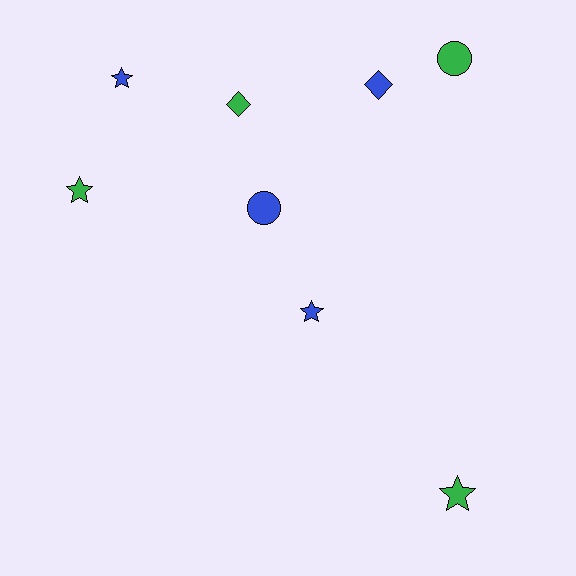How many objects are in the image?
There are 8 objects.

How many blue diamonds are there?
There is 1 blue diamond.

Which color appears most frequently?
Green, with 4 objects.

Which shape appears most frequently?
Star, with 4 objects.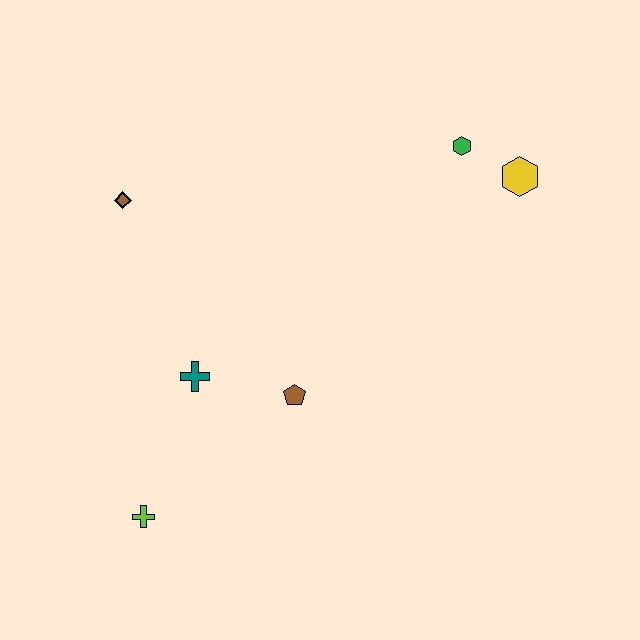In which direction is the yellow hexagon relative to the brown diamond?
The yellow hexagon is to the right of the brown diamond.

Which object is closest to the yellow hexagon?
The green hexagon is closest to the yellow hexagon.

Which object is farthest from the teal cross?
The yellow hexagon is farthest from the teal cross.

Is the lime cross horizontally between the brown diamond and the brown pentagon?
Yes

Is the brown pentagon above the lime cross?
Yes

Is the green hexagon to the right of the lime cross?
Yes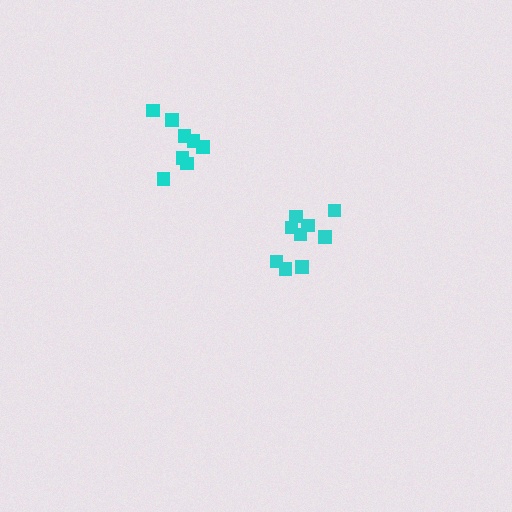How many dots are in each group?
Group 1: 8 dots, Group 2: 9 dots (17 total).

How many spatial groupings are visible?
There are 2 spatial groupings.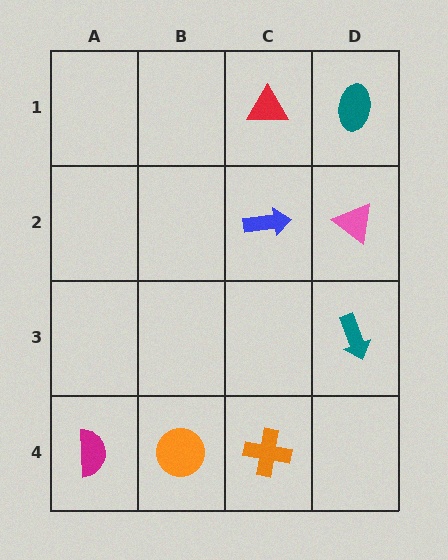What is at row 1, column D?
A teal ellipse.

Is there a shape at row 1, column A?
No, that cell is empty.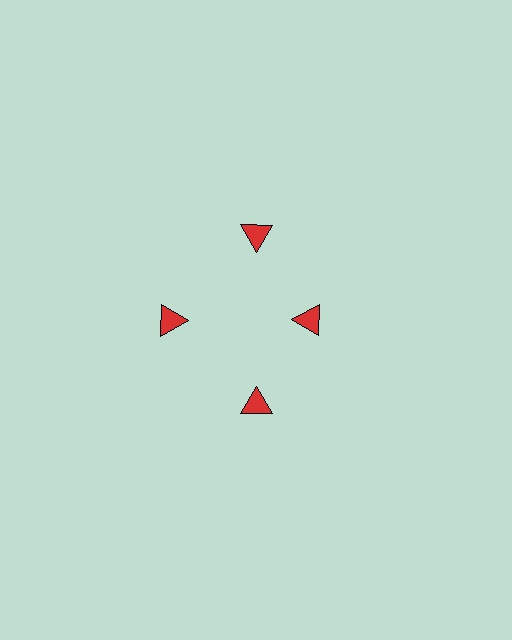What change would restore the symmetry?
The symmetry would be restored by moving it outward, back onto the ring so that all 4 triangles sit at equal angles and equal distance from the center.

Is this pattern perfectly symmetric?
No. The 4 red triangles are arranged in a ring, but one element near the 3 o'clock position is pulled inward toward the center, breaking the 4-fold rotational symmetry.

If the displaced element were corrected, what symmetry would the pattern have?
It would have 4-fold rotational symmetry — the pattern would map onto itself every 90 degrees.